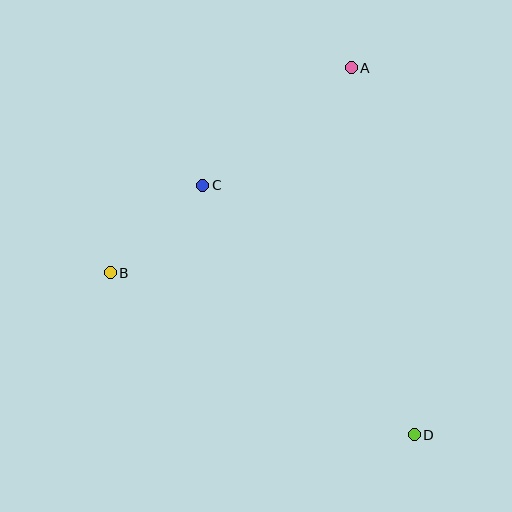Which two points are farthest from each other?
Points A and D are farthest from each other.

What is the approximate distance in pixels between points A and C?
The distance between A and C is approximately 189 pixels.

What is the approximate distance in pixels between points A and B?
The distance between A and B is approximately 316 pixels.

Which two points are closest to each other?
Points B and C are closest to each other.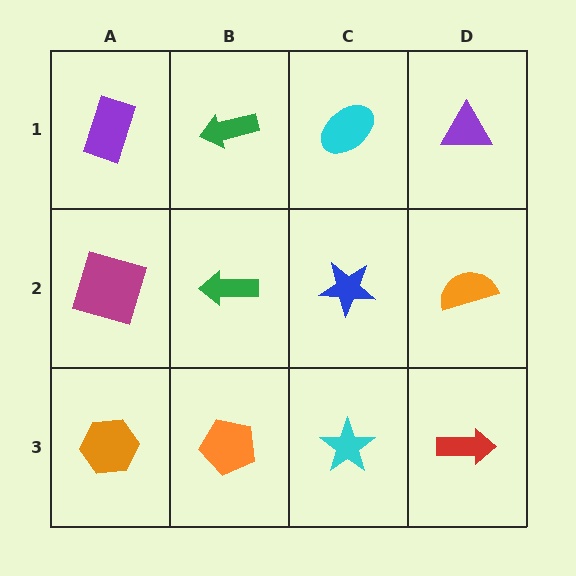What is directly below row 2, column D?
A red arrow.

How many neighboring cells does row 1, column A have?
2.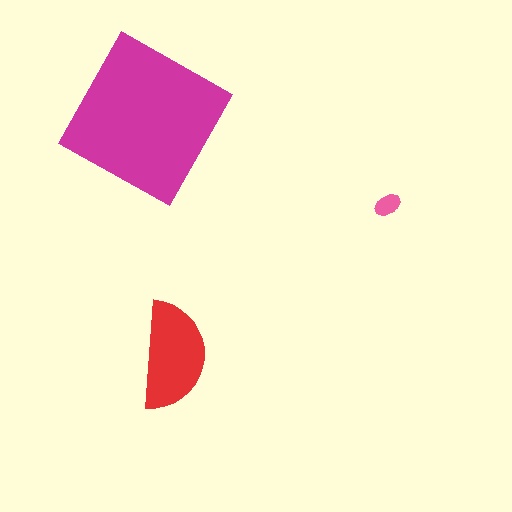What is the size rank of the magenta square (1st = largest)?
1st.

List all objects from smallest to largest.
The pink ellipse, the red semicircle, the magenta square.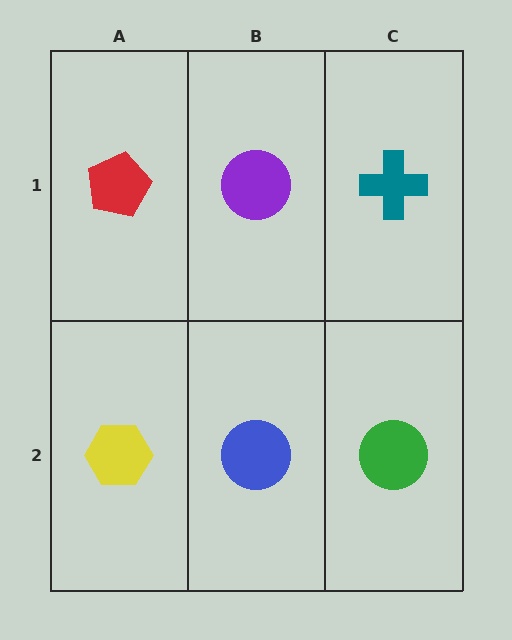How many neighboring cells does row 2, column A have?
2.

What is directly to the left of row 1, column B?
A red pentagon.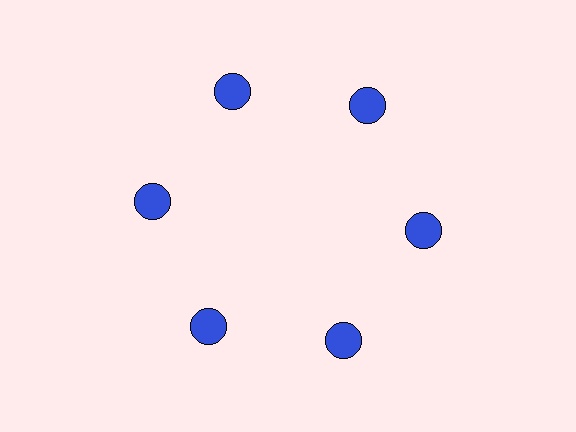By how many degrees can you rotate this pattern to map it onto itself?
The pattern maps onto itself every 60 degrees of rotation.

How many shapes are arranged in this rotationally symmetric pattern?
There are 6 shapes, arranged in 6 groups of 1.